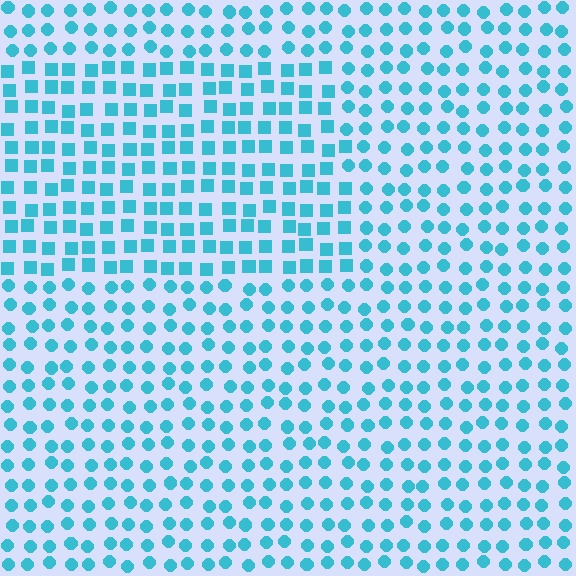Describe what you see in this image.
The image is filled with small cyan elements arranged in a uniform grid. A rectangle-shaped region contains squares, while the surrounding area contains circles. The boundary is defined purely by the change in element shape.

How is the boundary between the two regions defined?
The boundary is defined by a change in element shape: squares inside vs. circles outside. All elements share the same color and spacing.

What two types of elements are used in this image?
The image uses squares inside the rectangle region and circles outside it.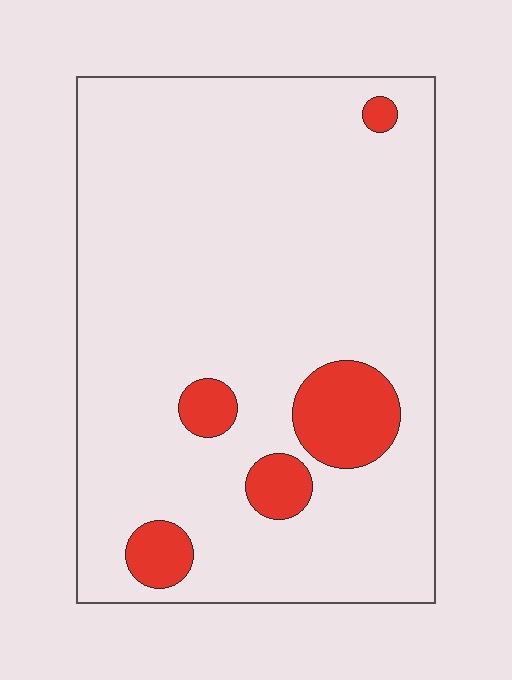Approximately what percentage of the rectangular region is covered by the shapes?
Approximately 10%.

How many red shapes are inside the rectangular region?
5.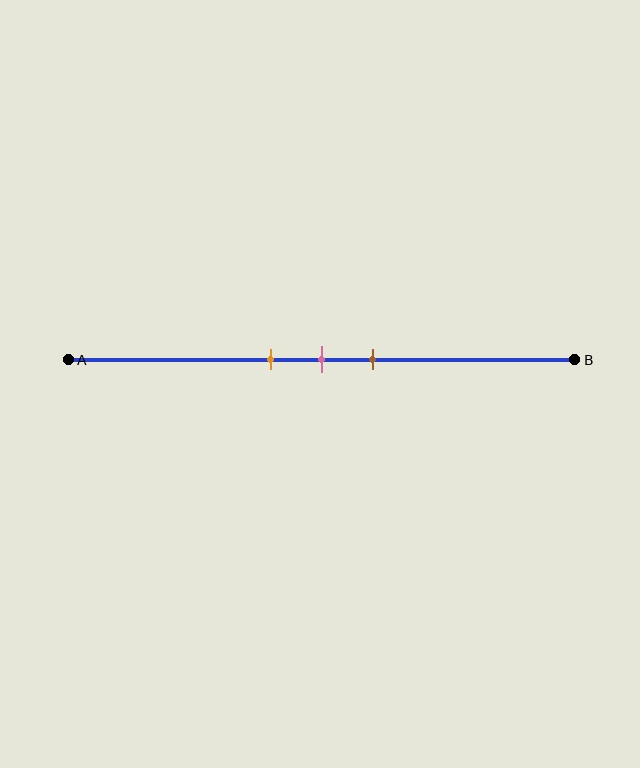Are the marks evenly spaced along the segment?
Yes, the marks are approximately evenly spaced.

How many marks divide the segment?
There are 3 marks dividing the segment.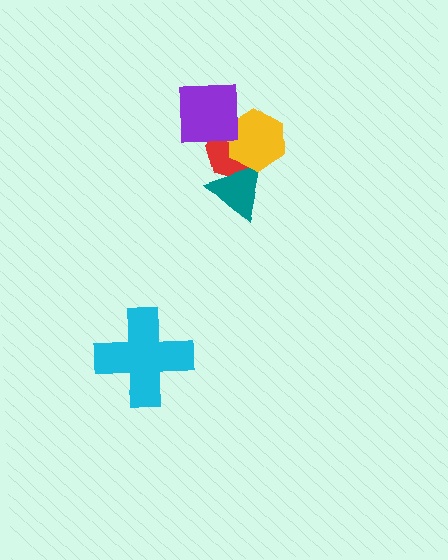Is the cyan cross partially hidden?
No, no other shape covers it.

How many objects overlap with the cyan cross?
0 objects overlap with the cyan cross.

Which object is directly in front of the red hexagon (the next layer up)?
The teal triangle is directly in front of the red hexagon.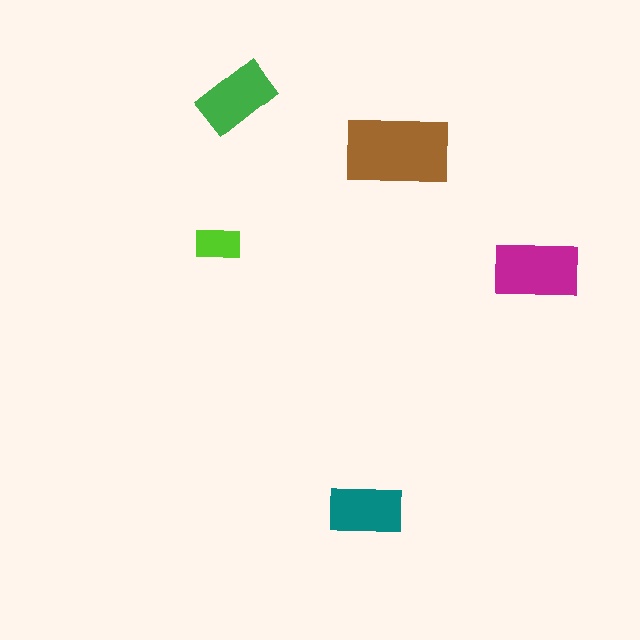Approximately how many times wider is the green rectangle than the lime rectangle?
About 1.5 times wider.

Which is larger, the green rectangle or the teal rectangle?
The green one.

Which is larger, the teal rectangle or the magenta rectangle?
The magenta one.